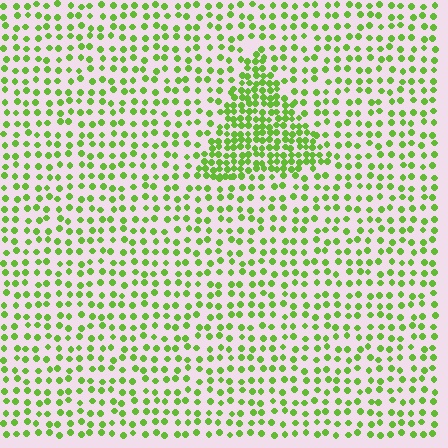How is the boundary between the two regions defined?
The boundary is defined by a change in element density (approximately 2.2x ratio). All elements are the same color, size, and shape.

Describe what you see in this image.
The image contains small lime elements arranged at two different densities. A triangle-shaped region is visible where the elements are more densely packed than the surrounding area.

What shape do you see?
I see a triangle.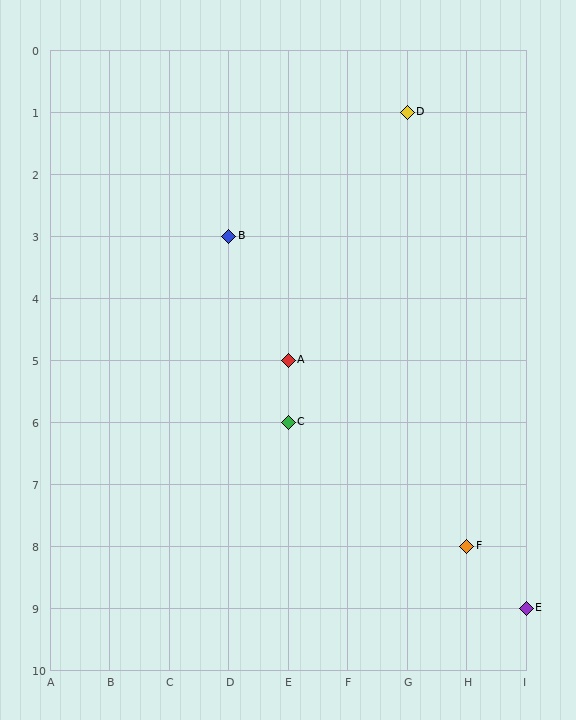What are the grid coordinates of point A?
Point A is at grid coordinates (E, 5).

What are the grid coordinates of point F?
Point F is at grid coordinates (H, 8).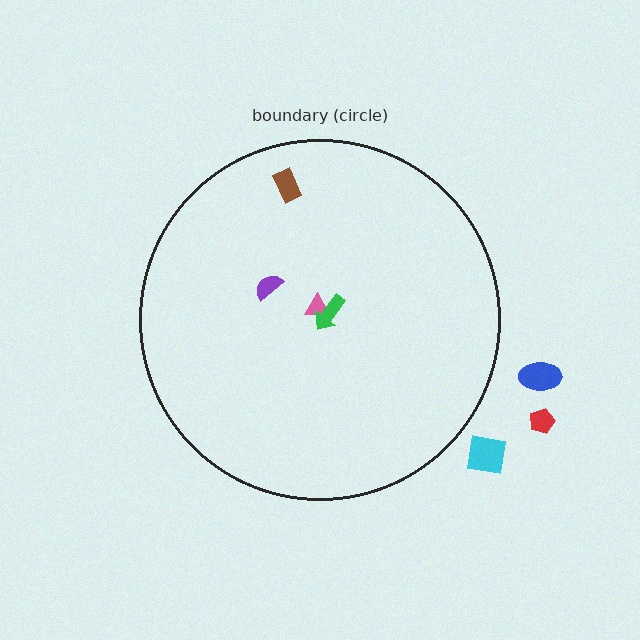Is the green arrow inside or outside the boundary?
Inside.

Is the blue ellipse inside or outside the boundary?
Outside.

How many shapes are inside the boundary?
4 inside, 3 outside.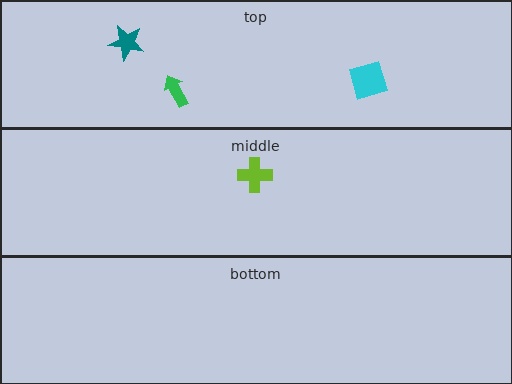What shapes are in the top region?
The cyan square, the green arrow, the teal star.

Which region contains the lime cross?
The middle region.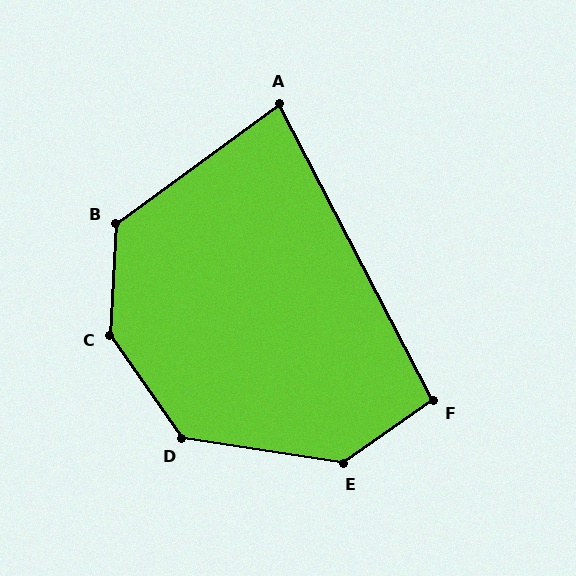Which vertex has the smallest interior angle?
A, at approximately 81 degrees.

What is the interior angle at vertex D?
Approximately 134 degrees (obtuse).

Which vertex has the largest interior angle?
C, at approximately 142 degrees.